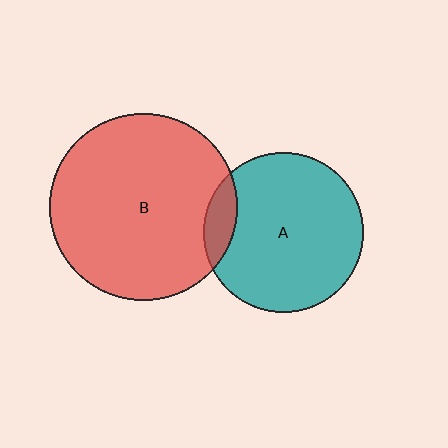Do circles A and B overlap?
Yes.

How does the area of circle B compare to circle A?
Approximately 1.4 times.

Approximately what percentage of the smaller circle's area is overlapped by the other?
Approximately 10%.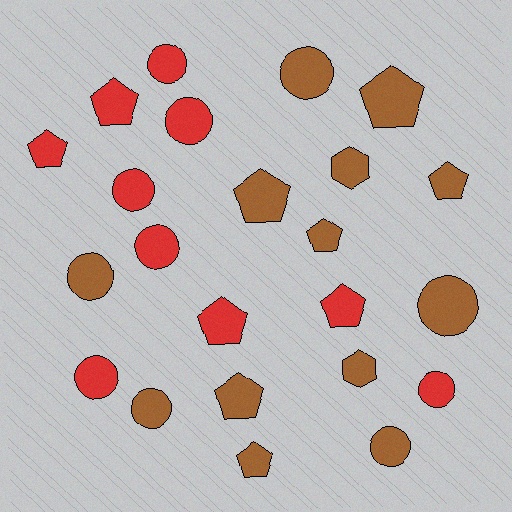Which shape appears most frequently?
Circle, with 11 objects.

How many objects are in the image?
There are 23 objects.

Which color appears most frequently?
Brown, with 13 objects.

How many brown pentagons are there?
There are 6 brown pentagons.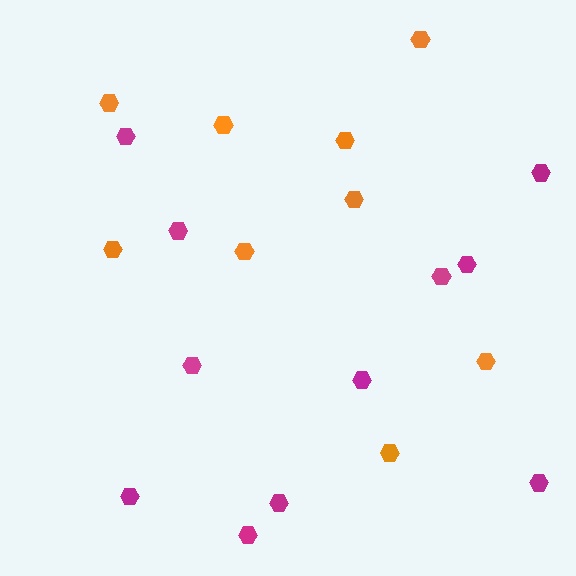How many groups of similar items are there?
There are 2 groups: one group of magenta hexagons (11) and one group of orange hexagons (9).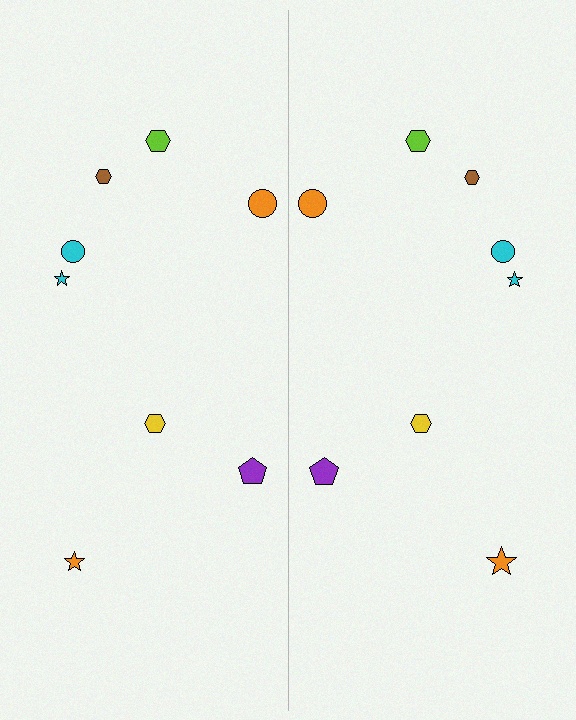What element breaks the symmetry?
The orange star on the right side has a different size than its mirror counterpart.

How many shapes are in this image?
There are 16 shapes in this image.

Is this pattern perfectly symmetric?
No, the pattern is not perfectly symmetric. The orange star on the right side has a different size than its mirror counterpart.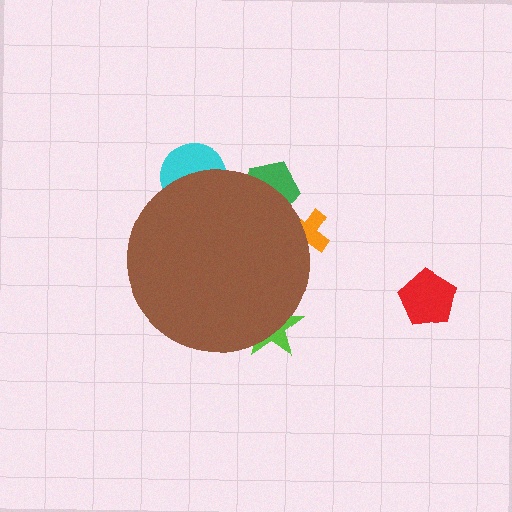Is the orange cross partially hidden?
Yes, the orange cross is partially hidden behind the brown circle.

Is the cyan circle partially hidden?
Yes, the cyan circle is partially hidden behind the brown circle.